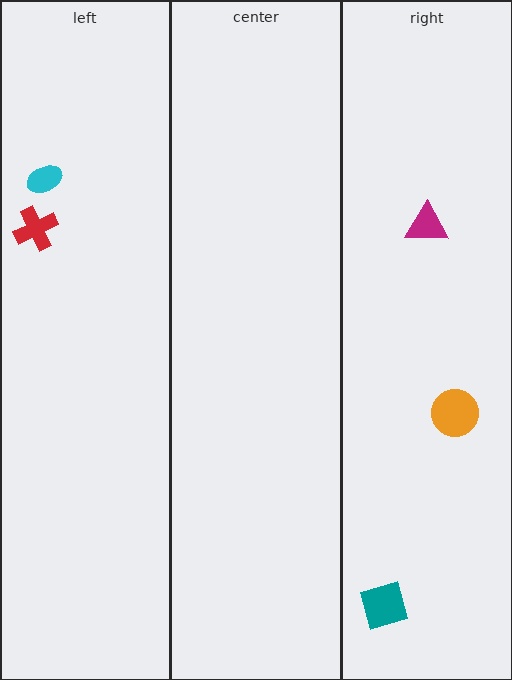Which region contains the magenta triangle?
The right region.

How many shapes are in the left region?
2.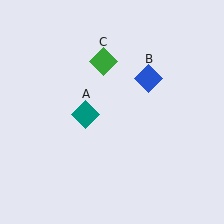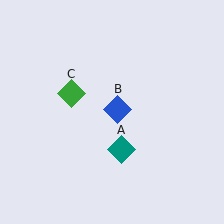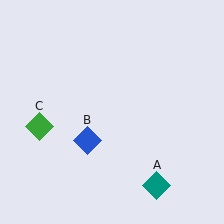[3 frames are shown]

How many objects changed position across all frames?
3 objects changed position: teal diamond (object A), blue diamond (object B), green diamond (object C).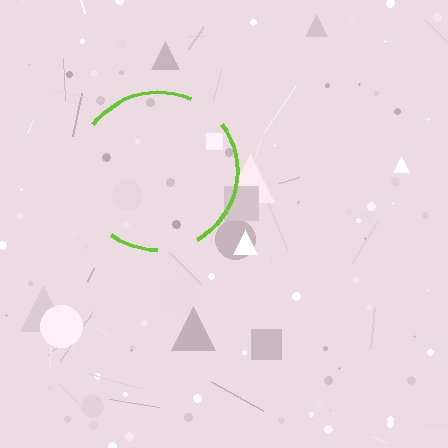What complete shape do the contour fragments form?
The contour fragments form a circle.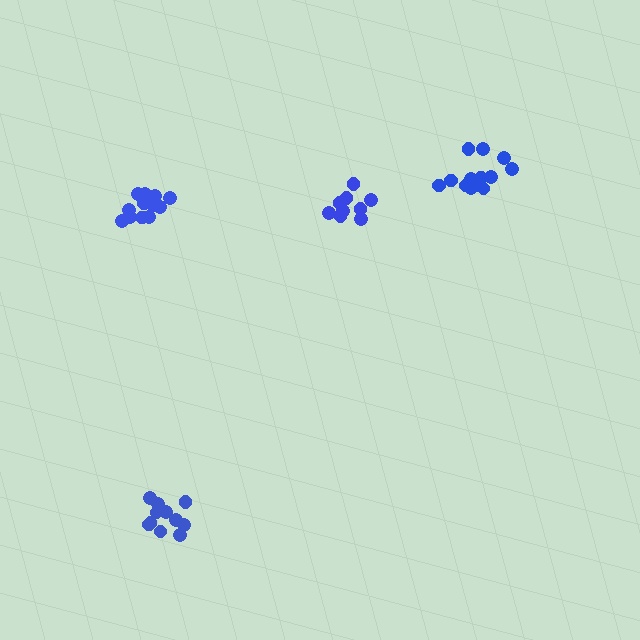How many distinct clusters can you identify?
There are 4 distinct clusters.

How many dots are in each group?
Group 1: 9 dots, Group 2: 14 dots, Group 3: 11 dots, Group 4: 13 dots (47 total).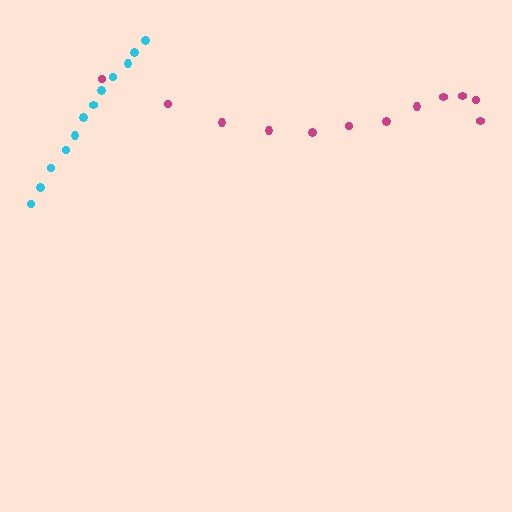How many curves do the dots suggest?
There are 2 distinct paths.